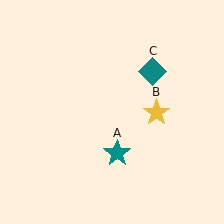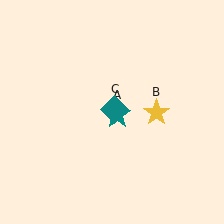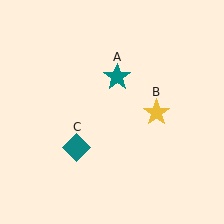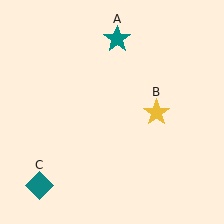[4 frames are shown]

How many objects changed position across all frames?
2 objects changed position: teal star (object A), teal diamond (object C).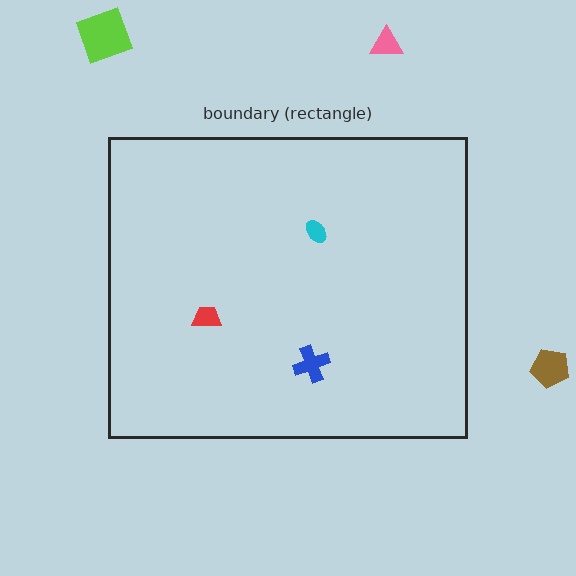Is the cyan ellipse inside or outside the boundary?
Inside.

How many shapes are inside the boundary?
3 inside, 3 outside.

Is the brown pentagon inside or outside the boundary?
Outside.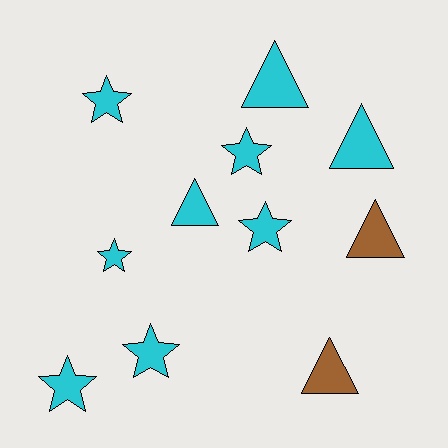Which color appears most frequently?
Cyan, with 9 objects.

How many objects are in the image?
There are 11 objects.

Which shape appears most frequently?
Star, with 6 objects.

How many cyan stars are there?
There are 6 cyan stars.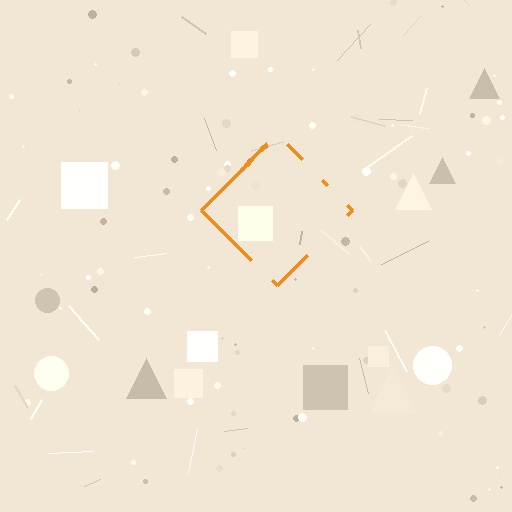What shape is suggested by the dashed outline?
The dashed outline suggests a diamond.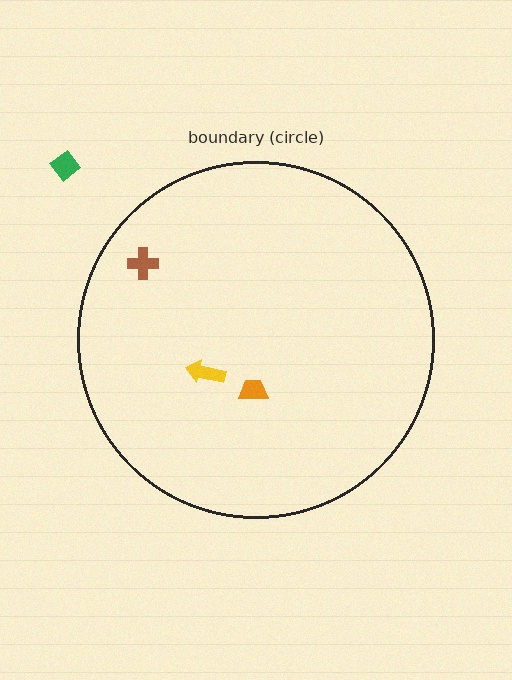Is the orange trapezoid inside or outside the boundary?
Inside.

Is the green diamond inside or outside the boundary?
Outside.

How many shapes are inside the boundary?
3 inside, 1 outside.